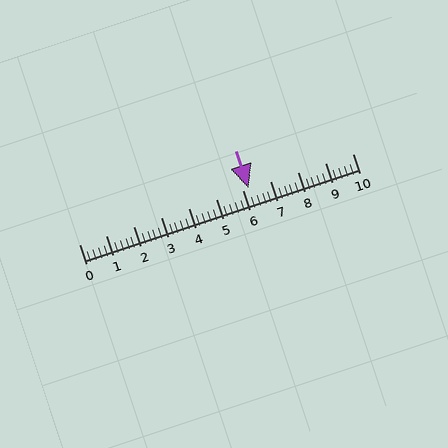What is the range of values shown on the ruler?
The ruler shows values from 0 to 10.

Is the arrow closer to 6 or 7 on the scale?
The arrow is closer to 6.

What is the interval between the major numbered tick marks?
The major tick marks are spaced 1 units apart.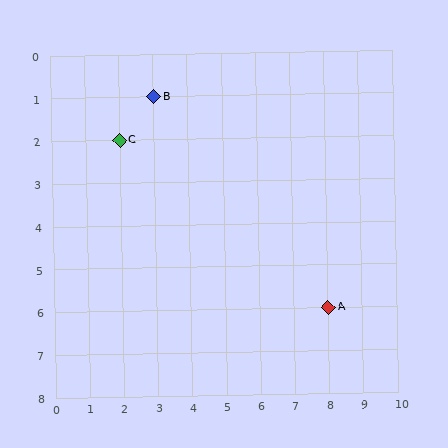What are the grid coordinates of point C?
Point C is at grid coordinates (2, 2).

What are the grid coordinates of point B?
Point B is at grid coordinates (3, 1).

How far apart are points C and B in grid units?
Points C and B are 1 column and 1 row apart (about 1.4 grid units diagonally).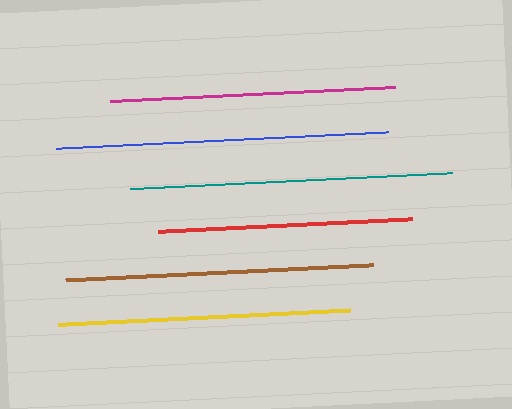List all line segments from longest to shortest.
From longest to shortest: blue, teal, brown, yellow, magenta, red.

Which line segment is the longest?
The blue line is the longest at approximately 332 pixels.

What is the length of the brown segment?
The brown segment is approximately 308 pixels long.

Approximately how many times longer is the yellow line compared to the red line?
The yellow line is approximately 1.2 times the length of the red line.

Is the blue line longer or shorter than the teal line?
The blue line is longer than the teal line.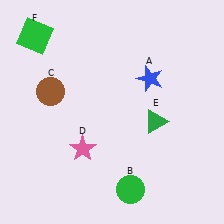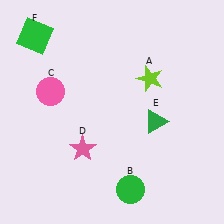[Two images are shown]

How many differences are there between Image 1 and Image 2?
There are 2 differences between the two images.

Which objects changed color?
A changed from blue to lime. C changed from brown to pink.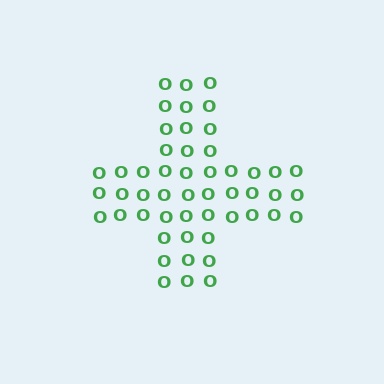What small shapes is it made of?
It is made of small letter O's.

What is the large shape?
The large shape is a cross.